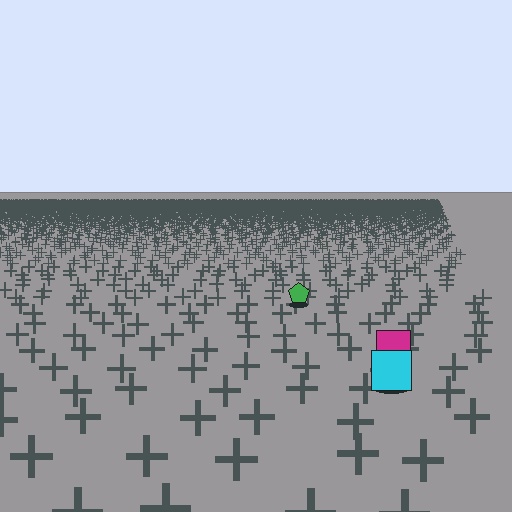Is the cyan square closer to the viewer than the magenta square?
Yes. The cyan square is closer — you can tell from the texture gradient: the ground texture is coarser near it.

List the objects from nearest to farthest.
From nearest to farthest: the cyan square, the magenta square, the green pentagon.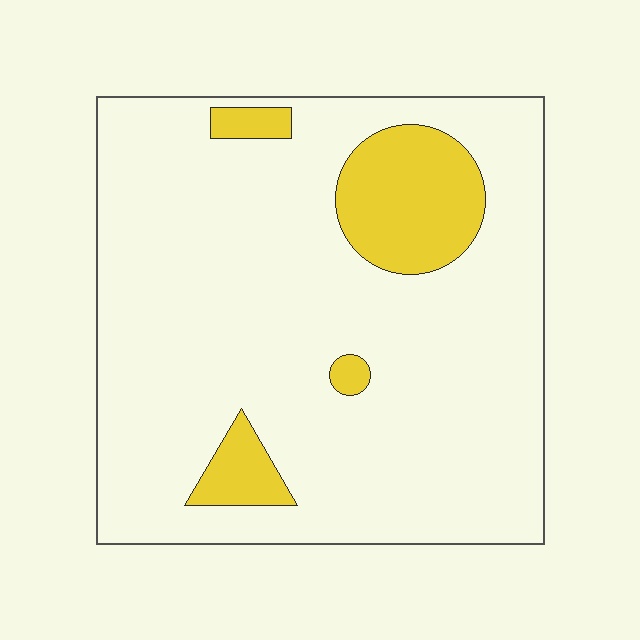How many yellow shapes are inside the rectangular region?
4.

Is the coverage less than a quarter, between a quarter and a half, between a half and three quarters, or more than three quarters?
Less than a quarter.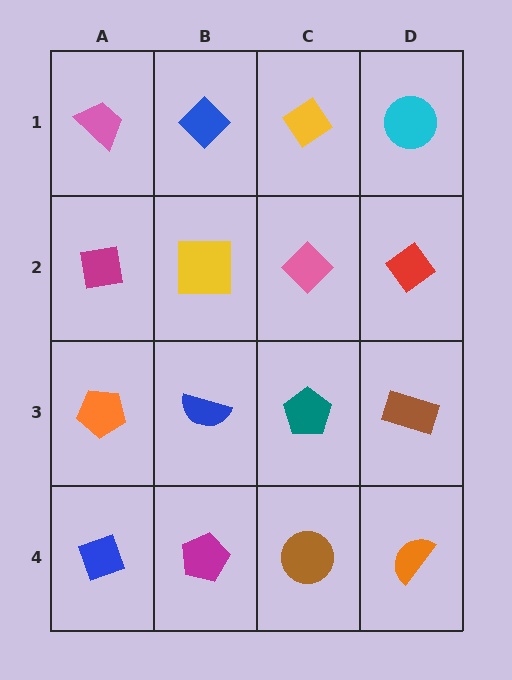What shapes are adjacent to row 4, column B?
A blue semicircle (row 3, column B), a blue diamond (row 4, column A), a brown circle (row 4, column C).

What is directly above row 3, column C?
A pink diamond.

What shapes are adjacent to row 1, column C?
A pink diamond (row 2, column C), a blue diamond (row 1, column B), a cyan circle (row 1, column D).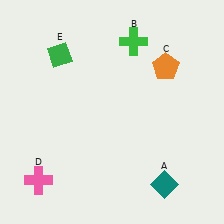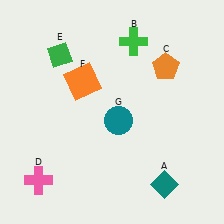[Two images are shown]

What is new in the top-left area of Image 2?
An orange square (F) was added in the top-left area of Image 2.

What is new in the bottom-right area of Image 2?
A teal circle (G) was added in the bottom-right area of Image 2.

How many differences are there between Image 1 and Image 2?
There are 2 differences between the two images.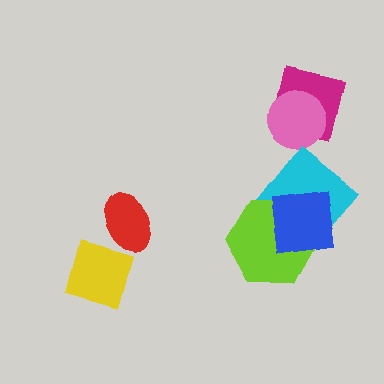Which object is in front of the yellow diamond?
The red ellipse is in front of the yellow diamond.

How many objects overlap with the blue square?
2 objects overlap with the blue square.